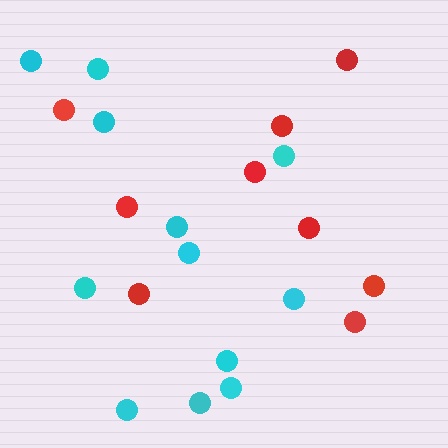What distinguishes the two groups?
There are 2 groups: one group of red circles (9) and one group of cyan circles (12).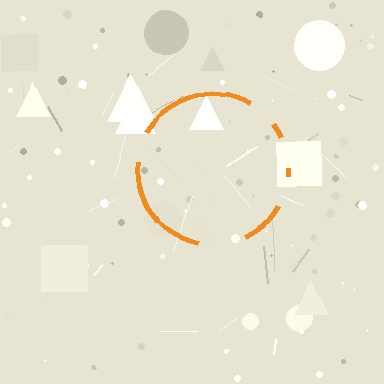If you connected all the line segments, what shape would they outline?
They would outline a circle.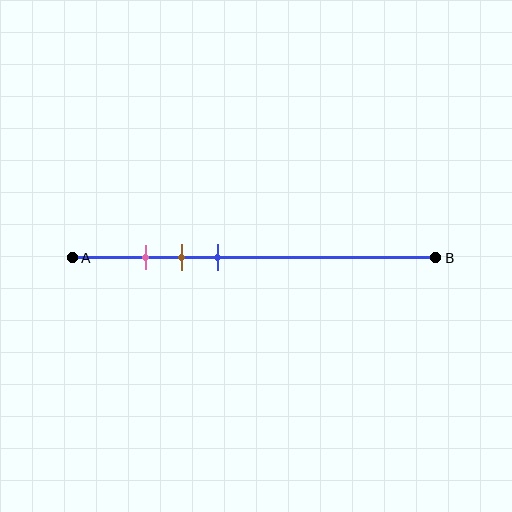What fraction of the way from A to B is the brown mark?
The brown mark is approximately 30% (0.3) of the way from A to B.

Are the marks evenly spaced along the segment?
Yes, the marks are approximately evenly spaced.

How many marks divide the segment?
There are 3 marks dividing the segment.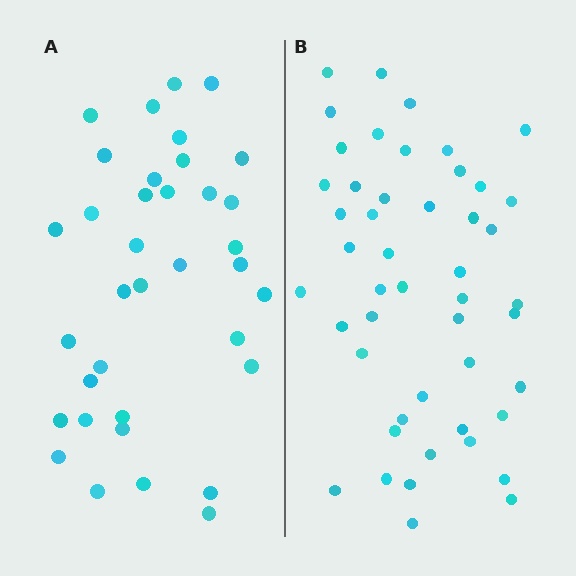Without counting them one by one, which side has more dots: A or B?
Region B (the right region) has more dots.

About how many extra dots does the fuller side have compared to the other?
Region B has roughly 12 or so more dots than region A.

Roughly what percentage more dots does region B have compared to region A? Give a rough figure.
About 35% more.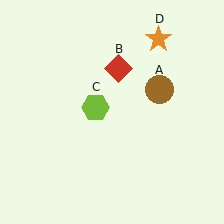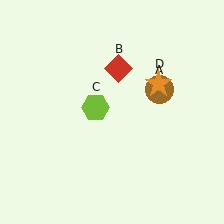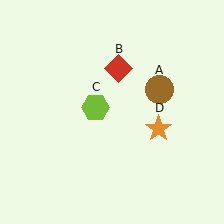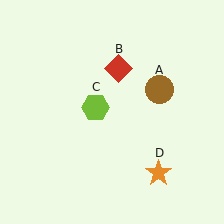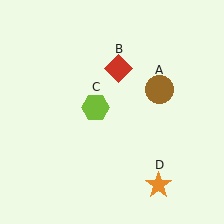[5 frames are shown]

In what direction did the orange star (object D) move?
The orange star (object D) moved down.